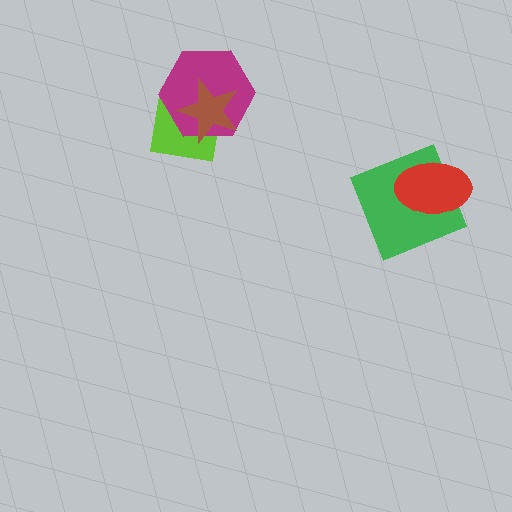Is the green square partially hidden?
Yes, it is partially covered by another shape.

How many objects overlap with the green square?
1 object overlaps with the green square.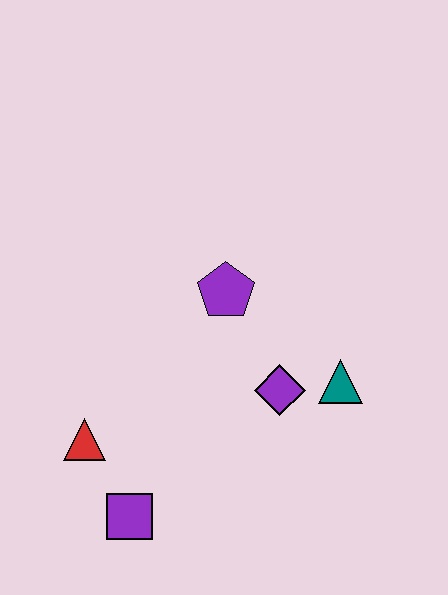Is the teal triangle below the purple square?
No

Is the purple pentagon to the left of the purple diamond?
Yes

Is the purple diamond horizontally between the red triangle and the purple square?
No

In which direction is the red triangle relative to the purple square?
The red triangle is above the purple square.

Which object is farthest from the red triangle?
The teal triangle is farthest from the red triangle.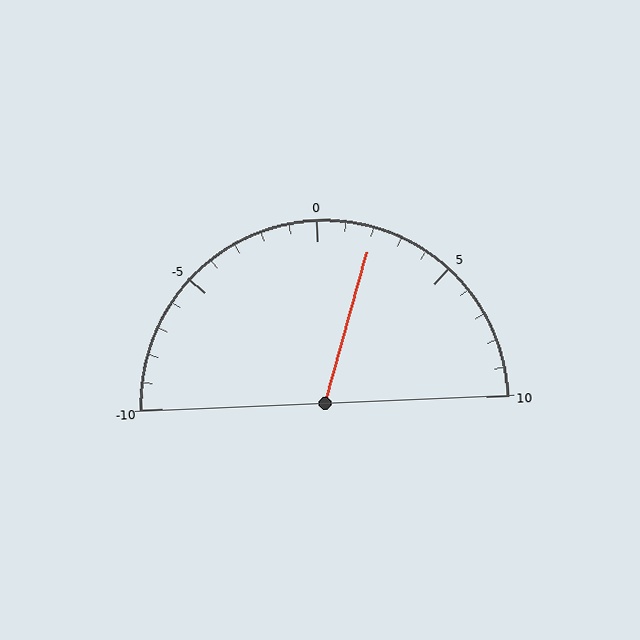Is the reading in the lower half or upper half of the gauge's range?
The reading is in the upper half of the range (-10 to 10).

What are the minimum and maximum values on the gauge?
The gauge ranges from -10 to 10.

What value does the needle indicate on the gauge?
The needle indicates approximately 2.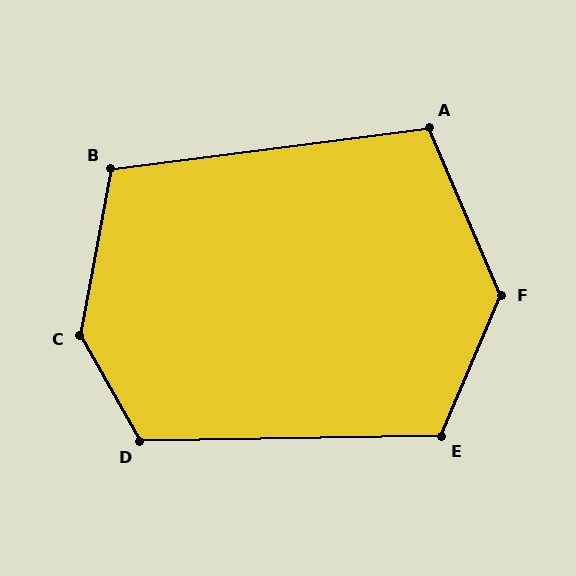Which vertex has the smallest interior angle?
A, at approximately 106 degrees.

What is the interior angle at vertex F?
Approximately 134 degrees (obtuse).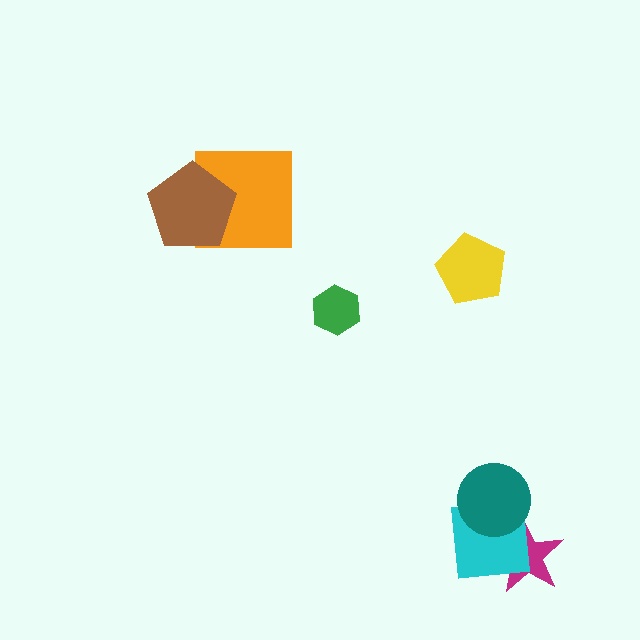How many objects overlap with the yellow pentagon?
0 objects overlap with the yellow pentagon.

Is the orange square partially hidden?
Yes, it is partially covered by another shape.